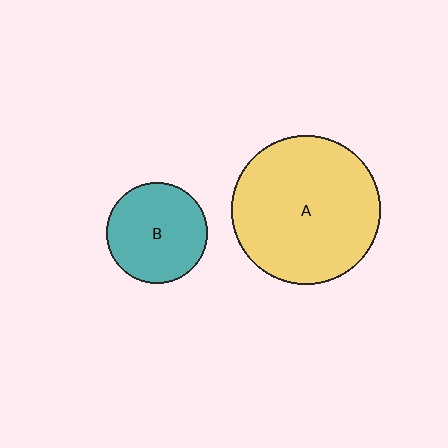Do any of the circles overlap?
No, none of the circles overlap.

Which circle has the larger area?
Circle A (yellow).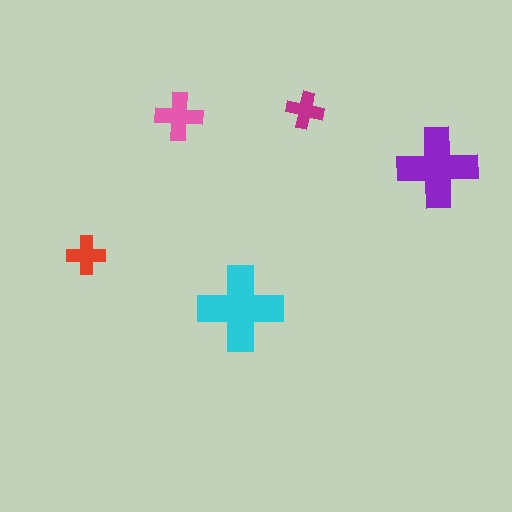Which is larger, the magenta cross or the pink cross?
The pink one.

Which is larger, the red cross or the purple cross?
The purple one.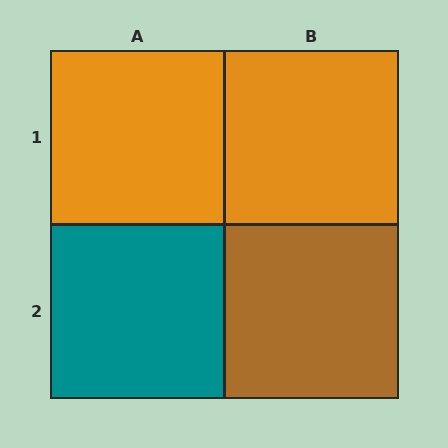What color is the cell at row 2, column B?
Brown.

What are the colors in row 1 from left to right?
Orange, orange.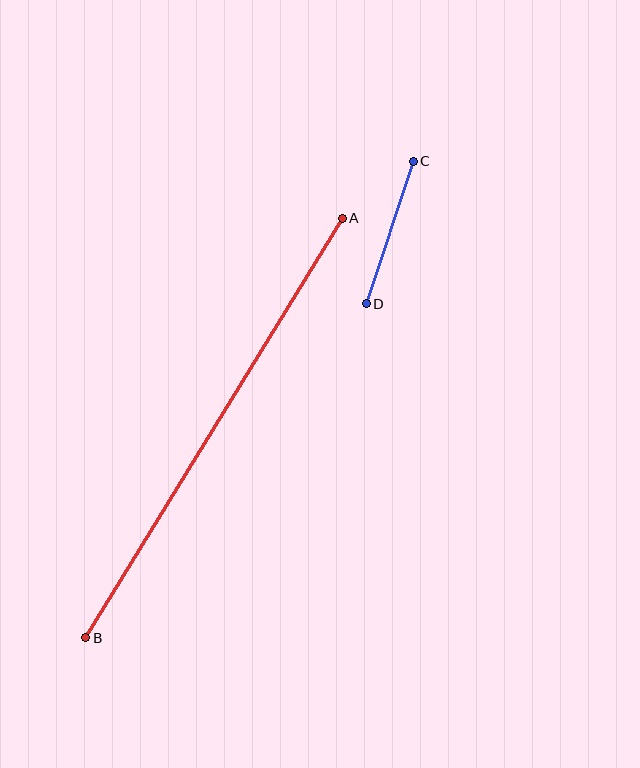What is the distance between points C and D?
The distance is approximately 150 pixels.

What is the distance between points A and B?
The distance is approximately 492 pixels.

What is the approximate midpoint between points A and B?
The midpoint is at approximately (214, 428) pixels.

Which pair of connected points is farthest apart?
Points A and B are farthest apart.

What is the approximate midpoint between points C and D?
The midpoint is at approximately (390, 233) pixels.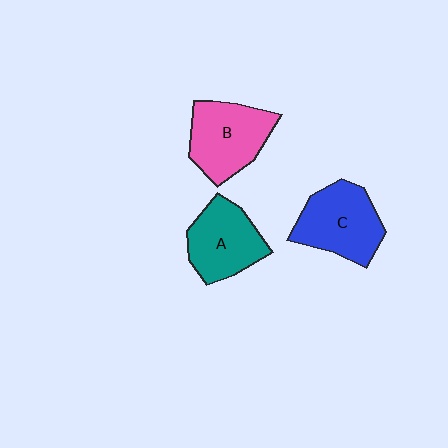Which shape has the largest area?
Shape C (blue).